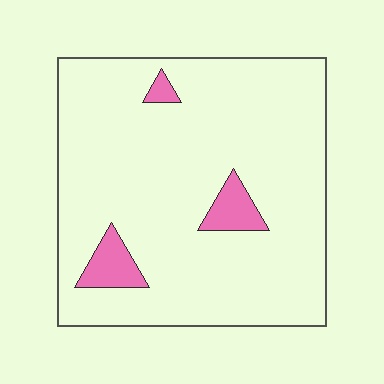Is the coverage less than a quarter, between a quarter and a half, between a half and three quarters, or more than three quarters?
Less than a quarter.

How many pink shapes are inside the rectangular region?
3.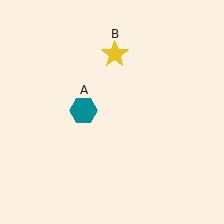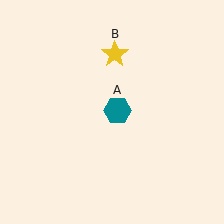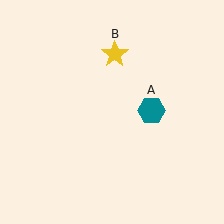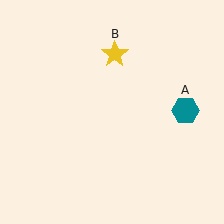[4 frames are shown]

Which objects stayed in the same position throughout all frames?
Yellow star (object B) remained stationary.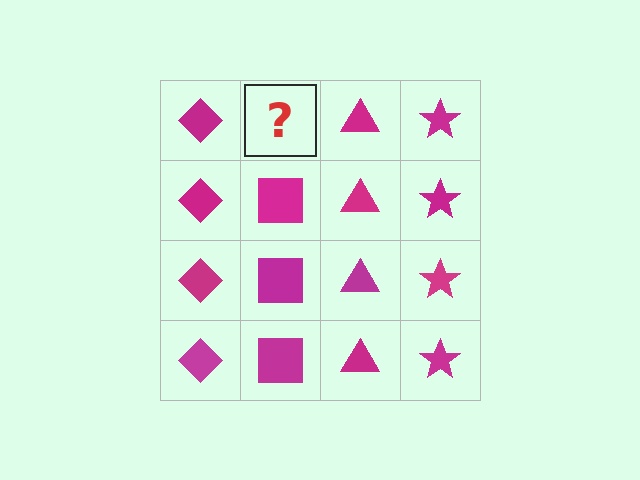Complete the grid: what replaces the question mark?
The question mark should be replaced with a magenta square.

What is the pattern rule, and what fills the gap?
The rule is that each column has a consistent shape. The gap should be filled with a magenta square.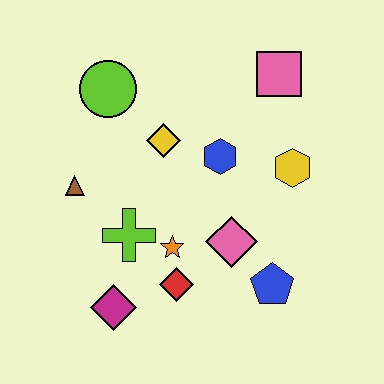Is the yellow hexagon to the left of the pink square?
No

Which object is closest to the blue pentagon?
The pink diamond is closest to the blue pentagon.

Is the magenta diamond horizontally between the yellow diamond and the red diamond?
No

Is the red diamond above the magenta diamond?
Yes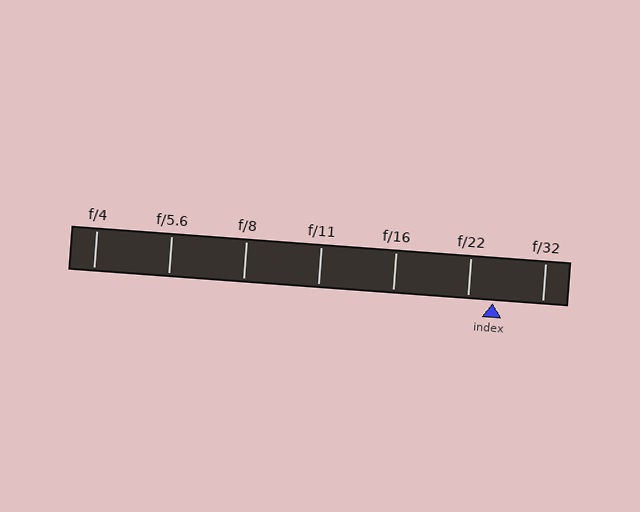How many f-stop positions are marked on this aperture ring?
There are 7 f-stop positions marked.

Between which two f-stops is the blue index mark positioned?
The index mark is between f/22 and f/32.